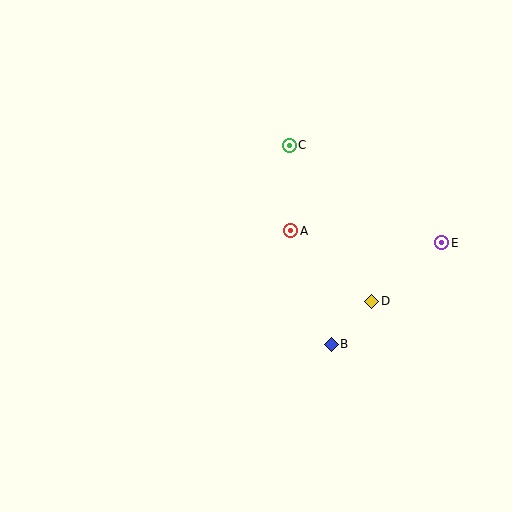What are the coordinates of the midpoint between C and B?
The midpoint between C and B is at (310, 245).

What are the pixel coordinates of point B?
Point B is at (331, 344).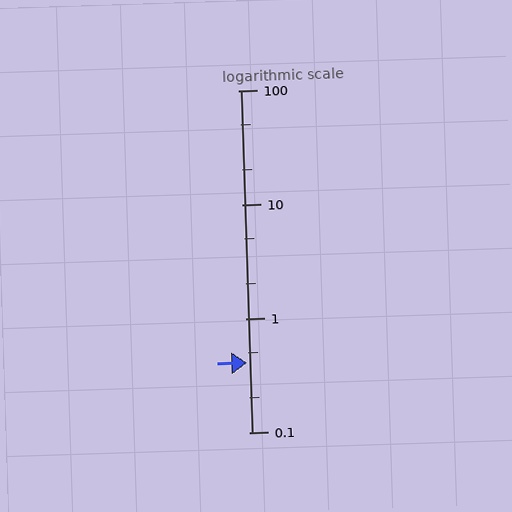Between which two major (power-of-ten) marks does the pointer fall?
The pointer is between 0.1 and 1.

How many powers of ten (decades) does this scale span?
The scale spans 3 decades, from 0.1 to 100.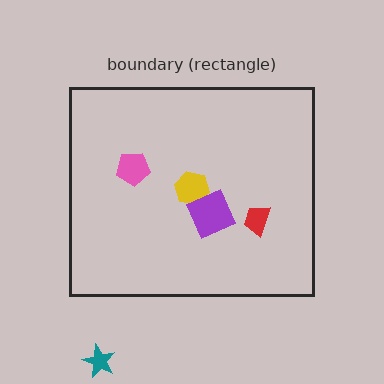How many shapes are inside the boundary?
4 inside, 1 outside.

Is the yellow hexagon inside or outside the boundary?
Inside.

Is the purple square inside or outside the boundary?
Inside.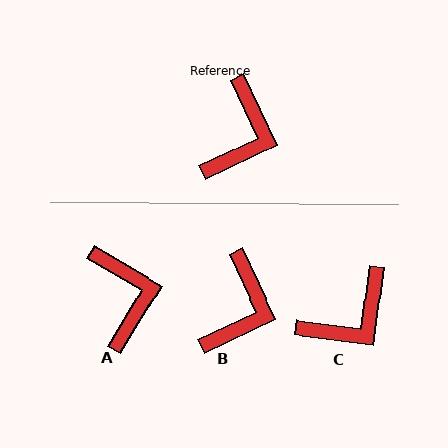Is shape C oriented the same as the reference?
No, it is off by about 33 degrees.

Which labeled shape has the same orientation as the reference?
B.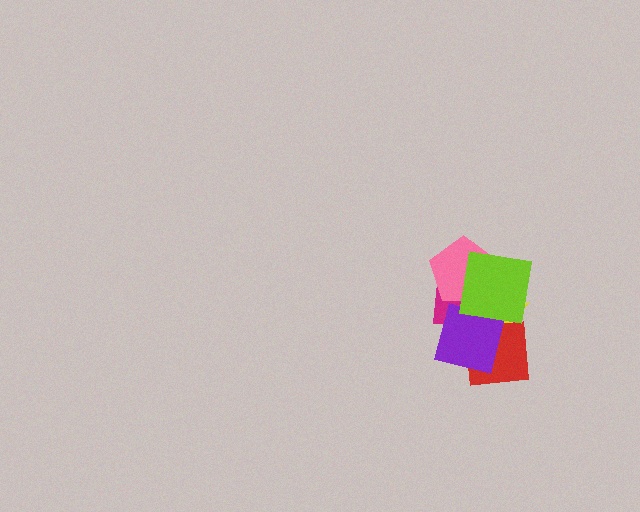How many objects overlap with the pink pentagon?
4 objects overlap with the pink pentagon.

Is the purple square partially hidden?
Yes, it is partially covered by another shape.